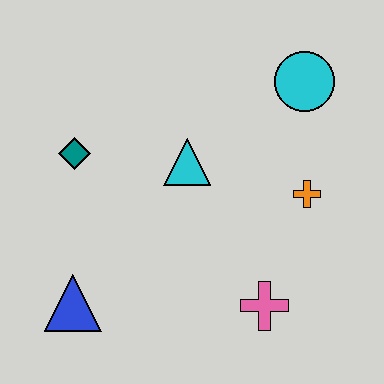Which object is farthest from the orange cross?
The blue triangle is farthest from the orange cross.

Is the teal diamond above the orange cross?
Yes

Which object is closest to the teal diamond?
The cyan triangle is closest to the teal diamond.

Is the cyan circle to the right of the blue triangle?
Yes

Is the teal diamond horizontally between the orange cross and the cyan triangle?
No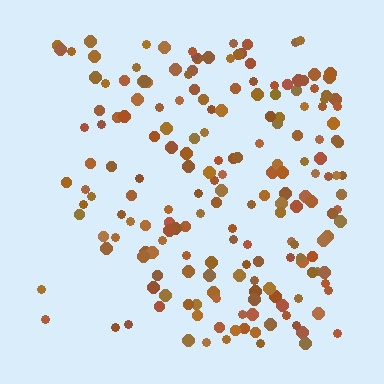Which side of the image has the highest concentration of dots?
The right.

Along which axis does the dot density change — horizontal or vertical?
Horizontal.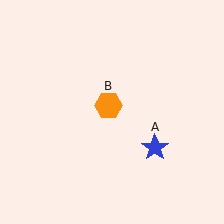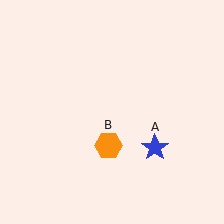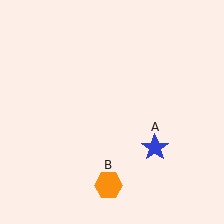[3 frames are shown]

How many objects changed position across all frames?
1 object changed position: orange hexagon (object B).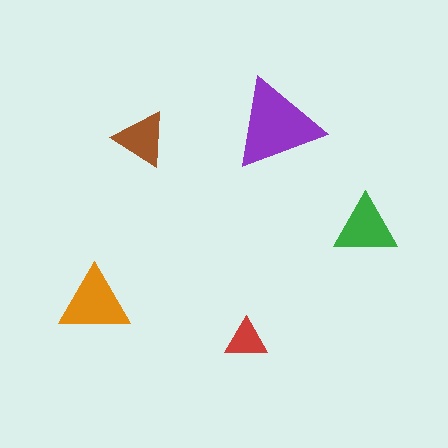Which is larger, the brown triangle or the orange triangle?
The orange one.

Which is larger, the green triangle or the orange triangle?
The orange one.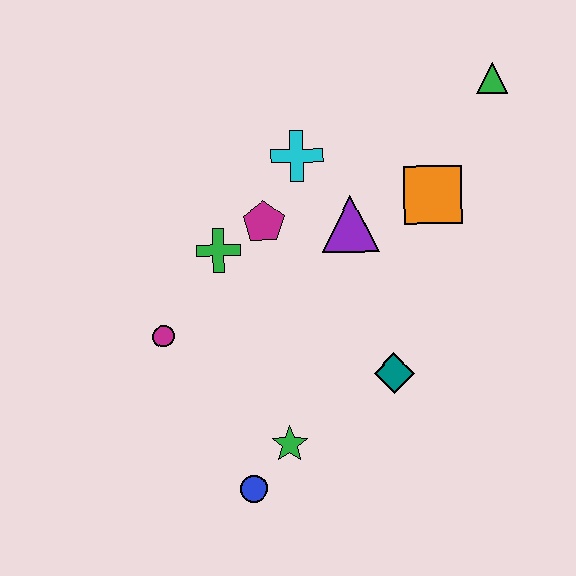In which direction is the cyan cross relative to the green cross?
The cyan cross is above the green cross.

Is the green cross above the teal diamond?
Yes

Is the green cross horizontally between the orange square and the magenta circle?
Yes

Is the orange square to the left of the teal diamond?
No